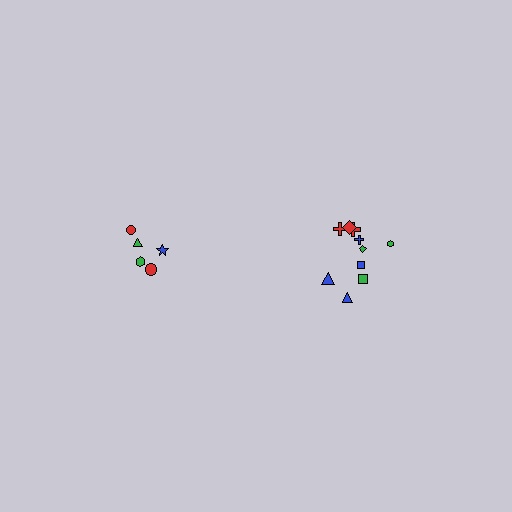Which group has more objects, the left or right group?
The right group.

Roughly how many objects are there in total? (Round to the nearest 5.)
Roughly 15 objects in total.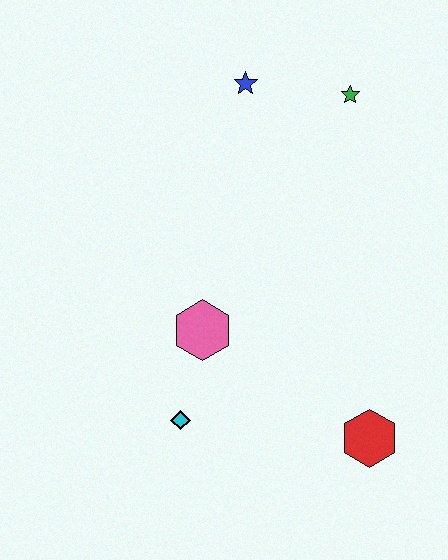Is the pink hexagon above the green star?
No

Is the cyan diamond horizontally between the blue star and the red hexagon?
No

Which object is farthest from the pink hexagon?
The green star is farthest from the pink hexagon.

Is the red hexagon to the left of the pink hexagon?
No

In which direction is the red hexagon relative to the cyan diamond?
The red hexagon is to the right of the cyan diamond.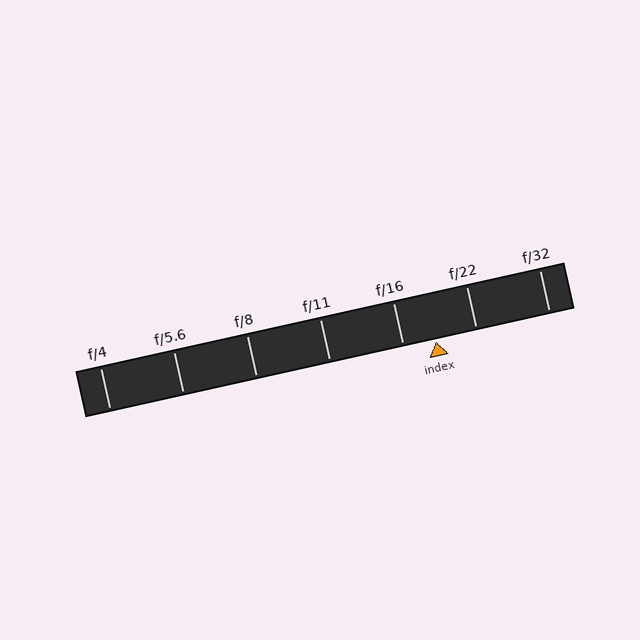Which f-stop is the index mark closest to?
The index mark is closest to f/16.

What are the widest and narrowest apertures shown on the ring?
The widest aperture shown is f/4 and the narrowest is f/32.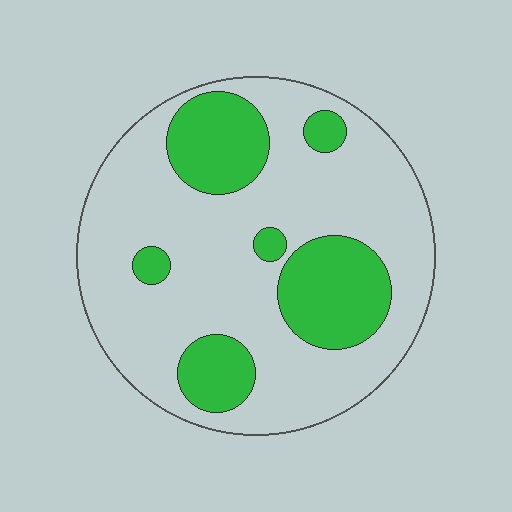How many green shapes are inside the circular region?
6.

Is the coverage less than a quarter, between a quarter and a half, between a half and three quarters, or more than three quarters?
Between a quarter and a half.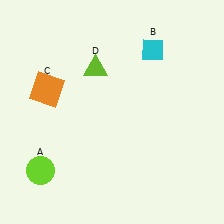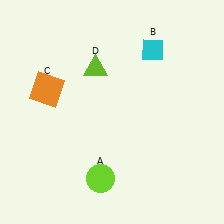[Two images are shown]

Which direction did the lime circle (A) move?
The lime circle (A) moved right.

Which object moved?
The lime circle (A) moved right.